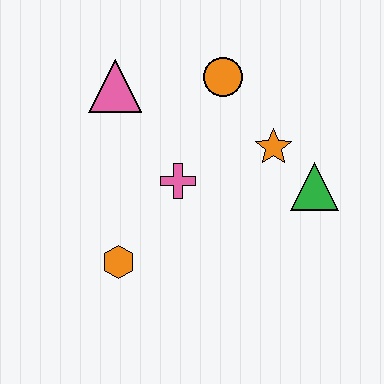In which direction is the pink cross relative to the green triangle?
The pink cross is to the left of the green triangle.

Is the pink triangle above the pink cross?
Yes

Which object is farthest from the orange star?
The orange hexagon is farthest from the orange star.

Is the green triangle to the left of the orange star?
No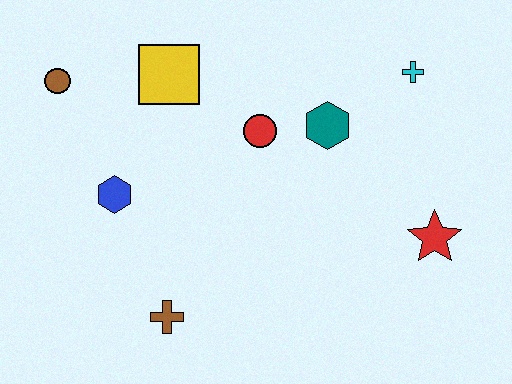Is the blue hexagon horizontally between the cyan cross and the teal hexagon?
No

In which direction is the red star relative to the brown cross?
The red star is to the right of the brown cross.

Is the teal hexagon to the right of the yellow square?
Yes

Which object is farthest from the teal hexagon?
The brown circle is farthest from the teal hexagon.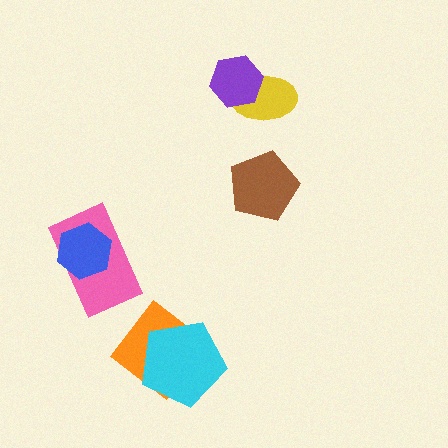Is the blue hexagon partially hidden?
No, no other shape covers it.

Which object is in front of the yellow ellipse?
The purple hexagon is in front of the yellow ellipse.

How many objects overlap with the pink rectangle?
1 object overlaps with the pink rectangle.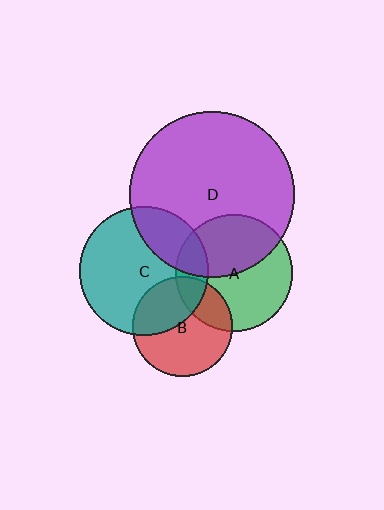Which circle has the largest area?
Circle D (purple).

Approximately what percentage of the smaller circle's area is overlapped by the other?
Approximately 40%.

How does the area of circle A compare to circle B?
Approximately 1.4 times.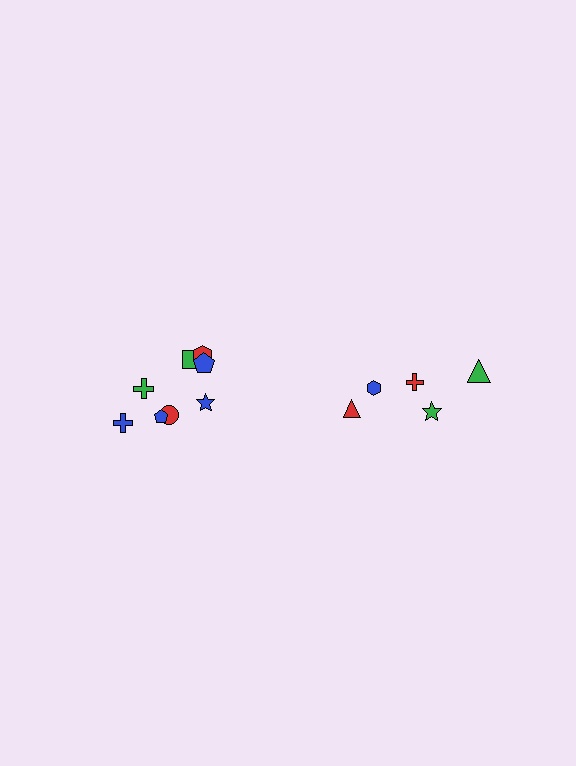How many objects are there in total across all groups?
There are 13 objects.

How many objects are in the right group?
There are 5 objects.